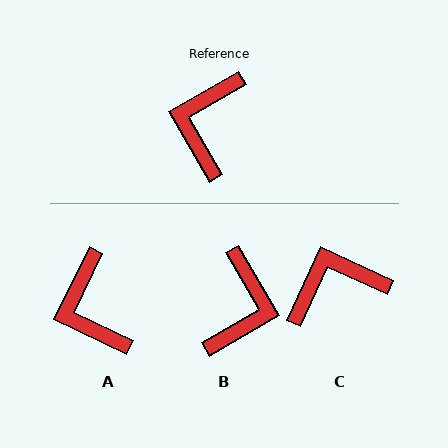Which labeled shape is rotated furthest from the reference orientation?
B, about 180 degrees away.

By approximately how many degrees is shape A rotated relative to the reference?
Approximately 34 degrees counter-clockwise.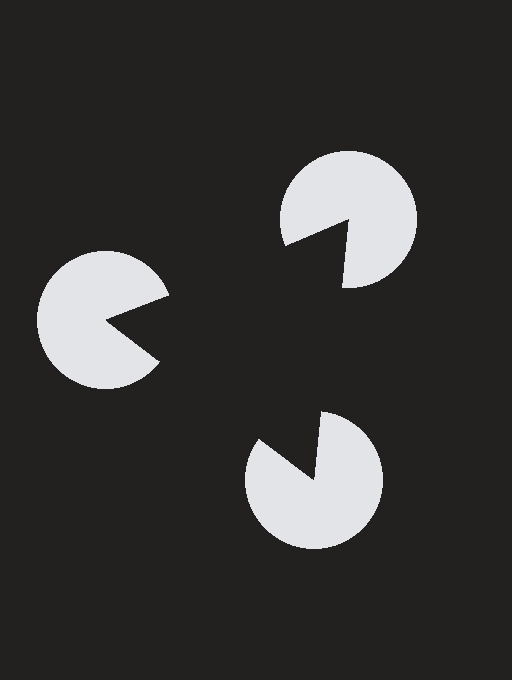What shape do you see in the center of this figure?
An illusory triangle — its edges are inferred from the aligned wedge cuts in the pac-man discs, not physically drawn.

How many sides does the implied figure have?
3 sides.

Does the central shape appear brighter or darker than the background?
It typically appears slightly darker than the background, even though no actual brightness change is drawn.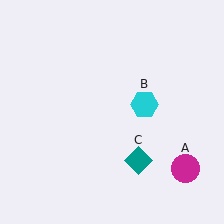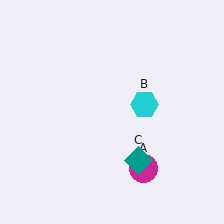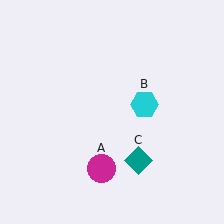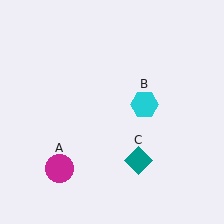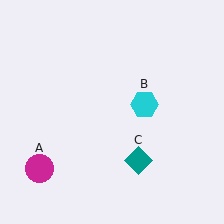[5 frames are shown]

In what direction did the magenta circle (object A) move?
The magenta circle (object A) moved left.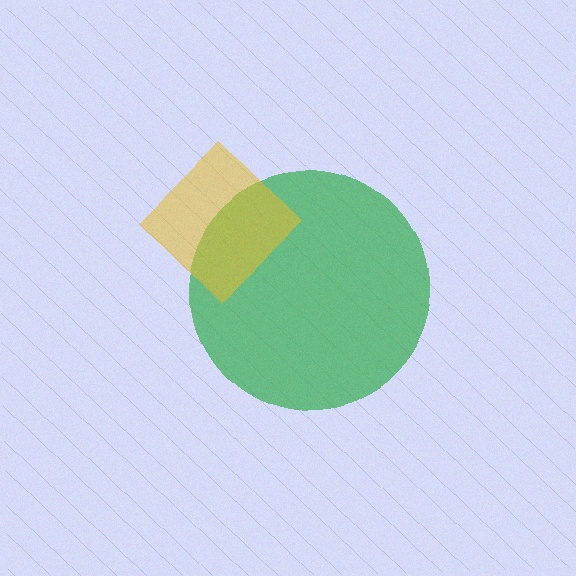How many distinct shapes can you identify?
There are 2 distinct shapes: a green circle, a yellow diamond.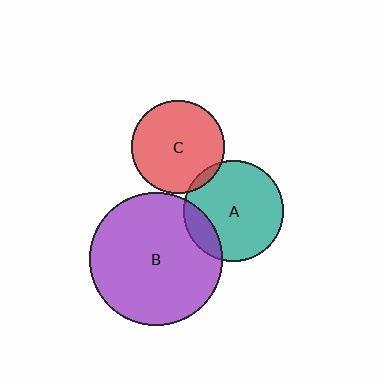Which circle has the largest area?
Circle B (purple).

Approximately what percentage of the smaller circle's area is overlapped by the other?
Approximately 15%.